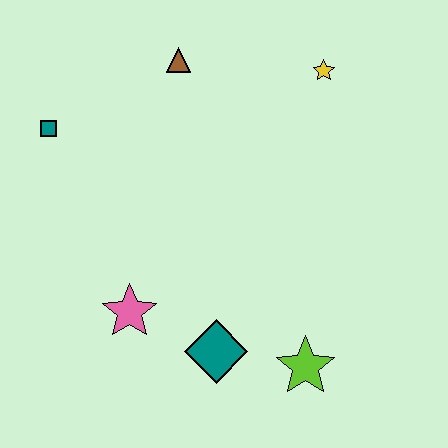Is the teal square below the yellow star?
Yes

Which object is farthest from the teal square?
The lime star is farthest from the teal square.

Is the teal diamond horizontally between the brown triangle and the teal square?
No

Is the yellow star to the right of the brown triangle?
Yes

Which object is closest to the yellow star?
The brown triangle is closest to the yellow star.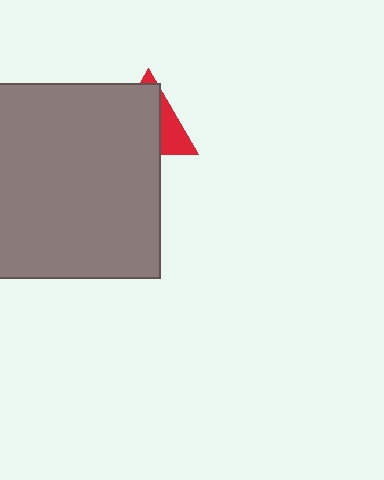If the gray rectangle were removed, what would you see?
You would see the complete red triangle.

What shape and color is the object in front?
The object in front is a gray rectangle.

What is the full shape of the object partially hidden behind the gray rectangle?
The partially hidden object is a red triangle.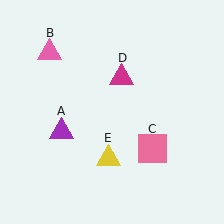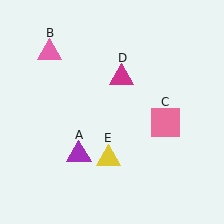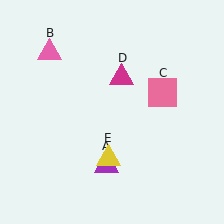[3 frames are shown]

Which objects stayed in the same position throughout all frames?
Pink triangle (object B) and magenta triangle (object D) and yellow triangle (object E) remained stationary.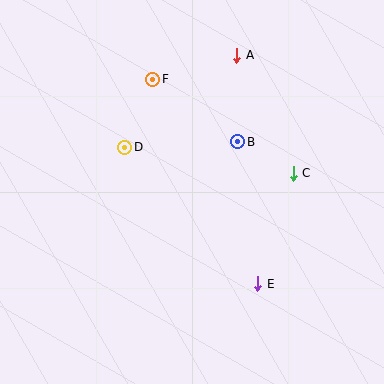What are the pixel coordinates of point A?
Point A is at (237, 55).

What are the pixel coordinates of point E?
Point E is at (258, 284).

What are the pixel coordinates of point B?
Point B is at (238, 142).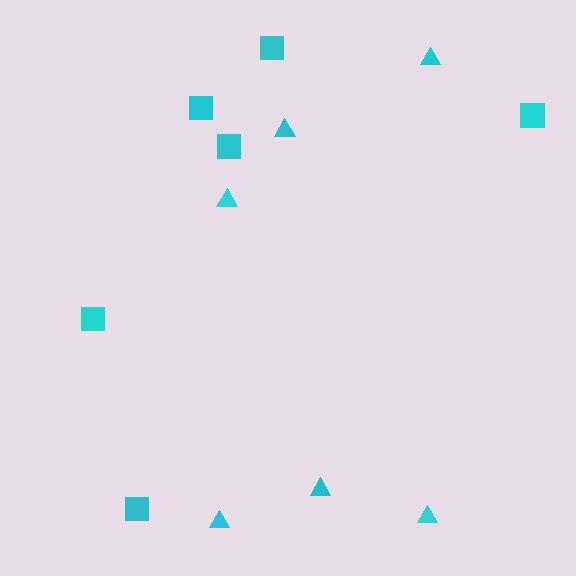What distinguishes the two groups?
There are 2 groups: one group of triangles (6) and one group of squares (6).